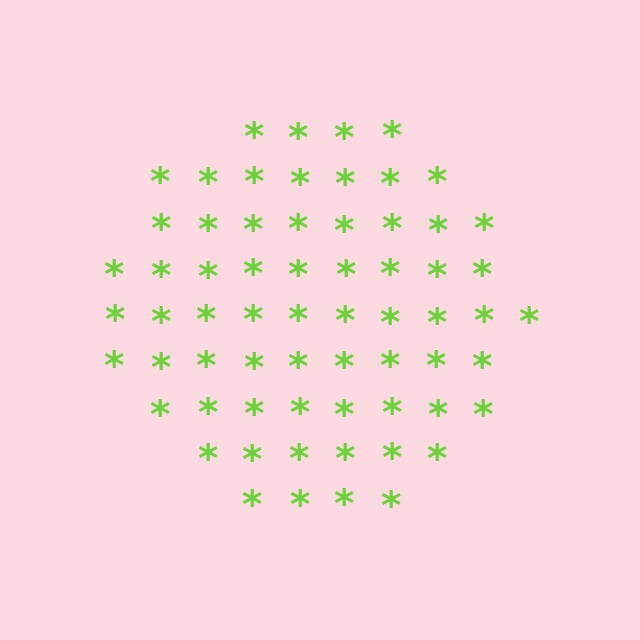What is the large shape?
The large shape is a circle.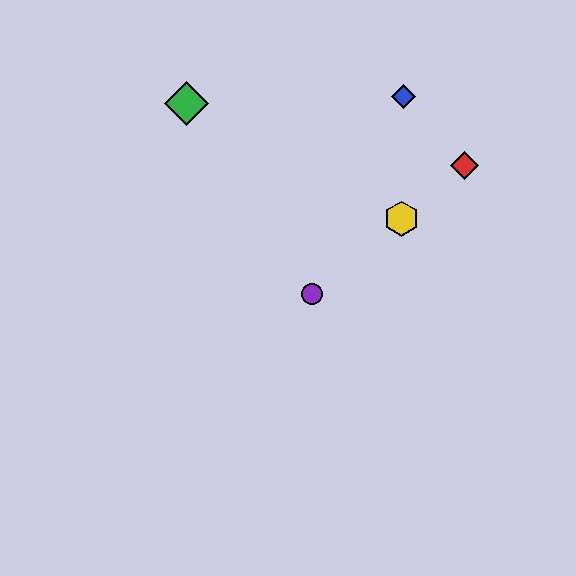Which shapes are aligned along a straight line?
The red diamond, the yellow hexagon, the purple circle are aligned along a straight line.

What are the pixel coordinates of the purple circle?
The purple circle is at (312, 294).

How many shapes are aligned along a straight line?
3 shapes (the red diamond, the yellow hexagon, the purple circle) are aligned along a straight line.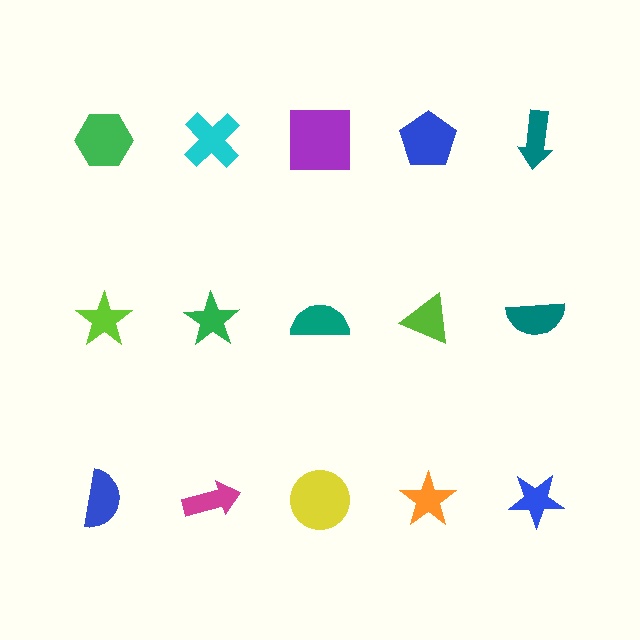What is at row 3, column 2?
A magenta arrow.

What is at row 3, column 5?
A blue star.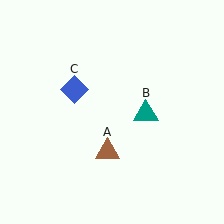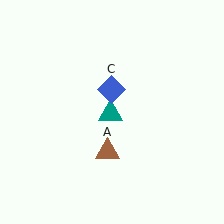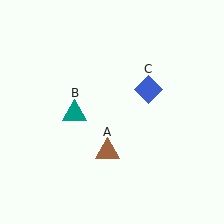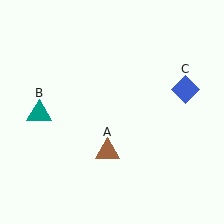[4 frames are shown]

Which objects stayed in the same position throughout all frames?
Brown triangle (object A) remained stationary.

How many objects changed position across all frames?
2 objects changed position: teal triangle (object B), blue diamond (object C).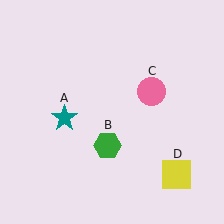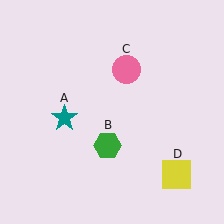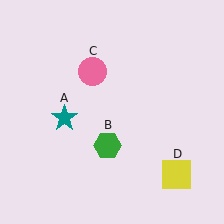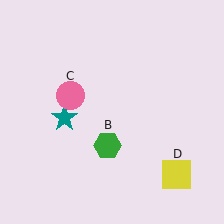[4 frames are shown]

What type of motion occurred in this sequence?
The pink circle (object C) rotated counterclockwise around the center of the scene.